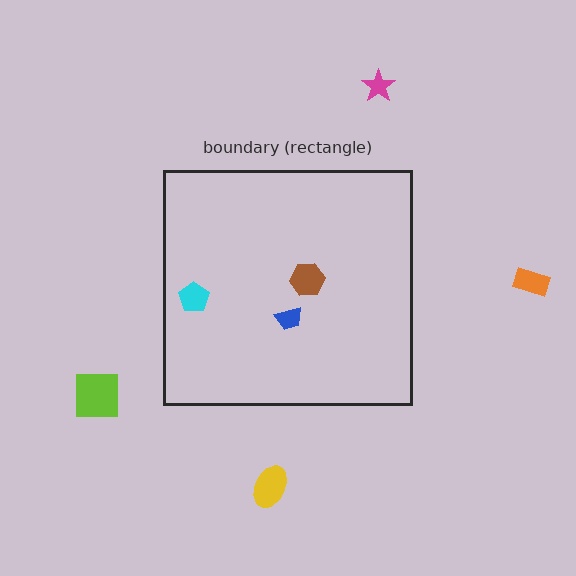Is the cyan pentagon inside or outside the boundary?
Inside.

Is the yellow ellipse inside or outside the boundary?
Outside.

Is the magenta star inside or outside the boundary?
Outside.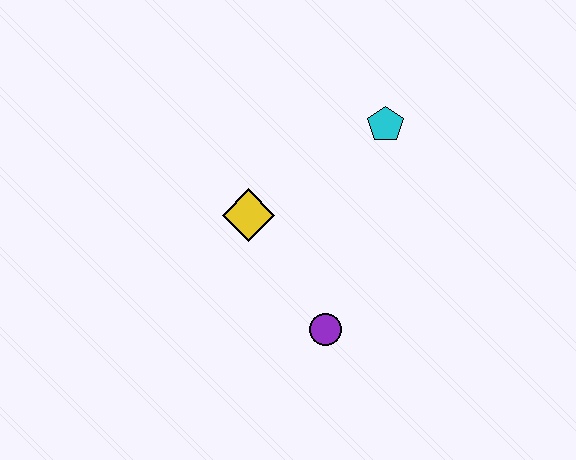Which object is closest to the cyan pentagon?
The yellow diamond is closest to the cyan pentagon.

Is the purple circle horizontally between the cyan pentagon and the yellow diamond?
Yes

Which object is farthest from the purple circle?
The cyan pentagon is farthest from the purple circle.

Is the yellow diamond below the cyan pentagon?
Yes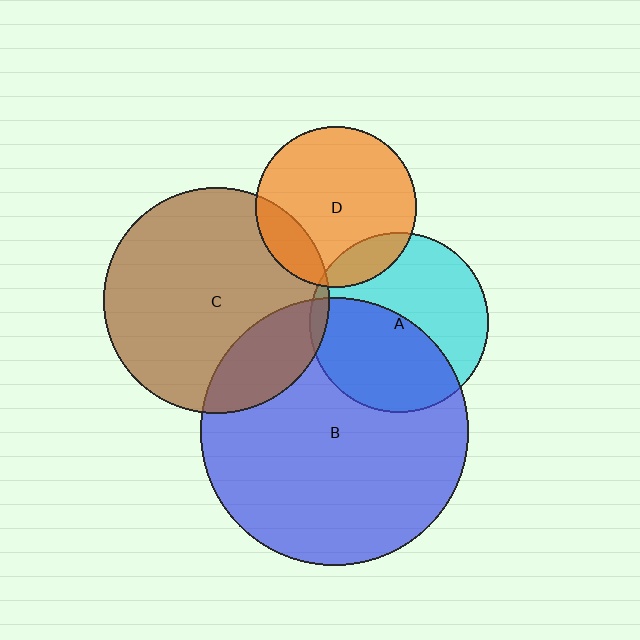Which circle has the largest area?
Circle B (blue).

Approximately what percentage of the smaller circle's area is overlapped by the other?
Approximately 5%.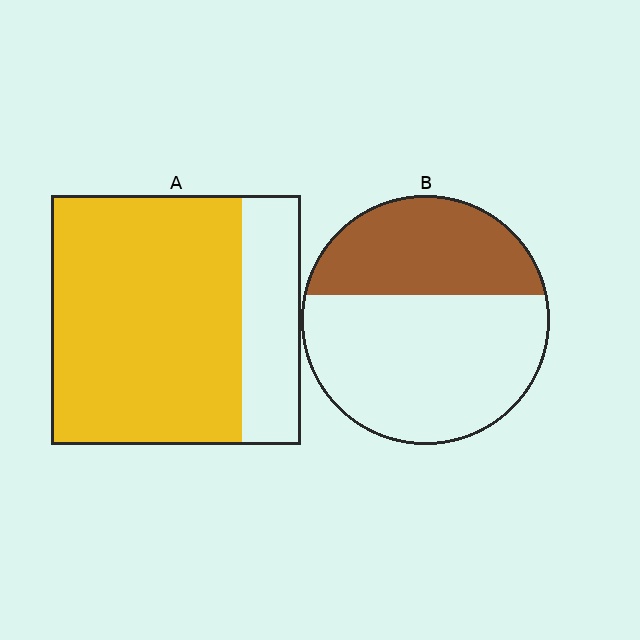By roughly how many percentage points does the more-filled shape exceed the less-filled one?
By roughly 40 percentage points (A over B).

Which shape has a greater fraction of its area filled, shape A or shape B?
Shape A.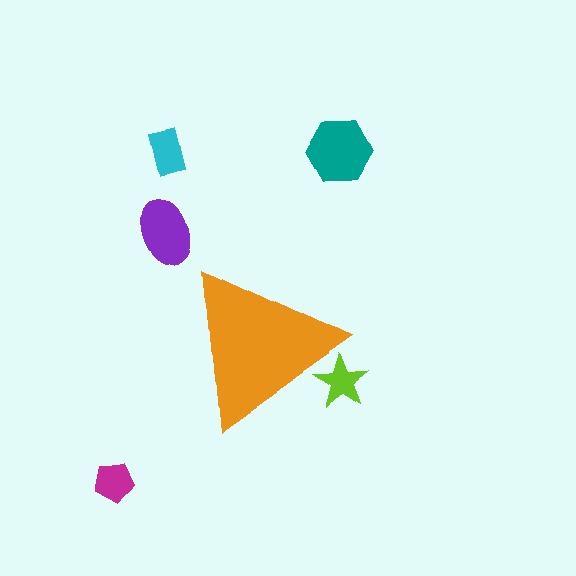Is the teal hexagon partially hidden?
No, the teal hexagon is fully visible.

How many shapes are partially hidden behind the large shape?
1 shape is partially hidden.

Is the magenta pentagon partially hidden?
No, the magenta pentagon is fully visible.